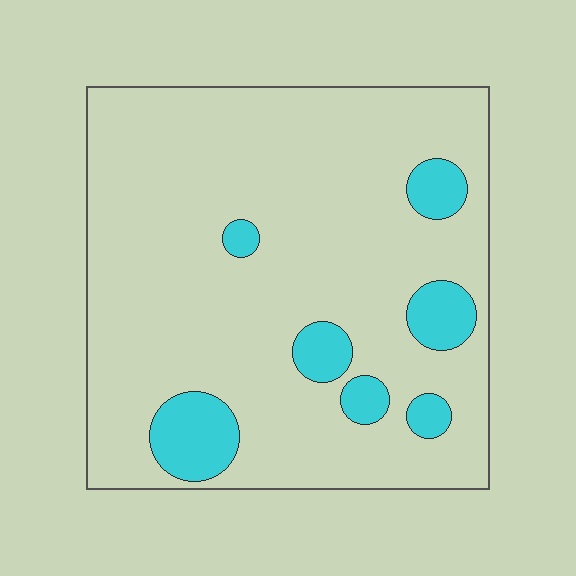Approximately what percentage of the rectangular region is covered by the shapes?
Approximately 15%.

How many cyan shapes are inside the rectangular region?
7.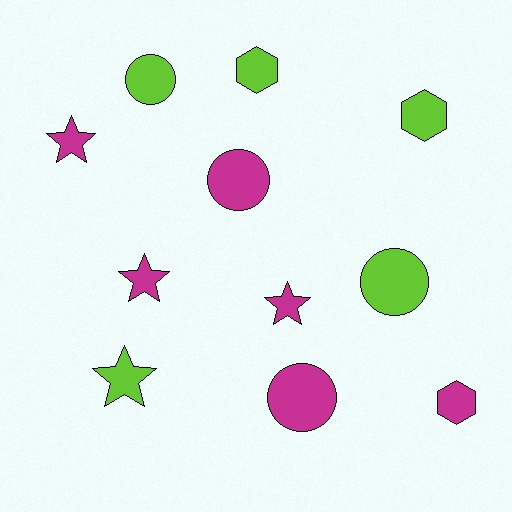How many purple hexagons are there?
There are no purple hexagons.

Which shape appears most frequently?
Circle, with 4 objects.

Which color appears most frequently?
Magenta, with 6 objects.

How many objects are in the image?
There are 11 objects.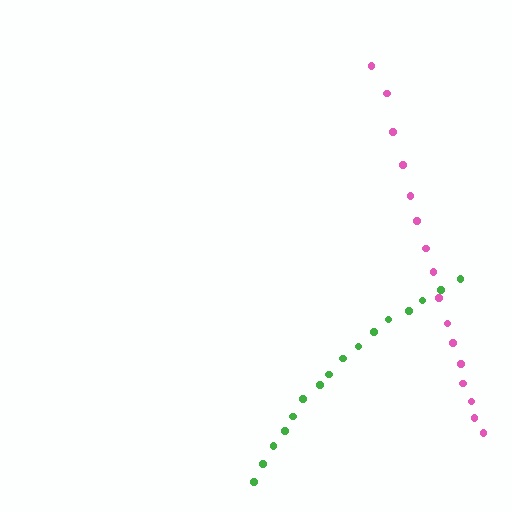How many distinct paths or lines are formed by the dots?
There are 2 distinct paths.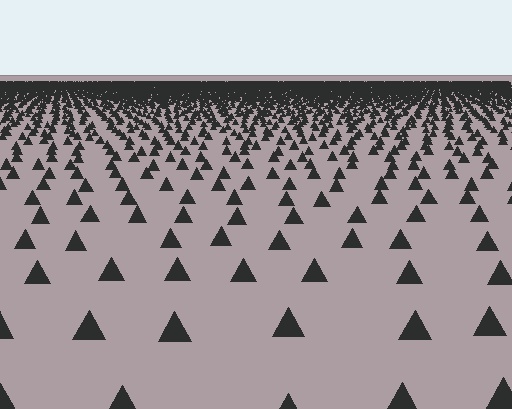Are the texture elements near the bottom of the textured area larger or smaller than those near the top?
Larger. Near the bottom, elements are closer to the viewer and appear at a bigger on-screen size.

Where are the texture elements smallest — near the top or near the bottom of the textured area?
Near the top.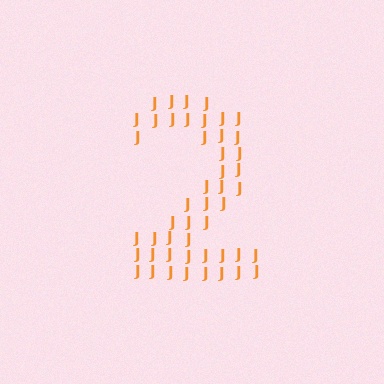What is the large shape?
The large shape is the digit 2.